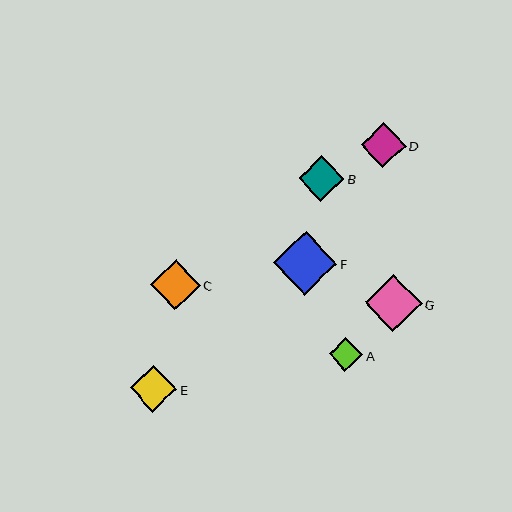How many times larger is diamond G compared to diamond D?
Diamond G is approximately 1.3 times the size of diamond D.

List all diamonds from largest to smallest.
From largest to smallest: F, G, C, E, B, D, A.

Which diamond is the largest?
Diamond F is the largest with a size of approximately 64 pixels.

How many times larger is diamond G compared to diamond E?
Diamond G is approximately 1.2 times the size of diamond E.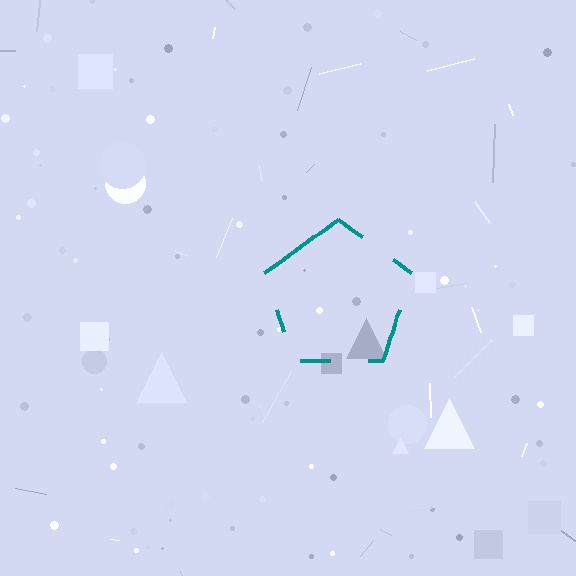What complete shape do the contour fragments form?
The contour fragments form a pentagon.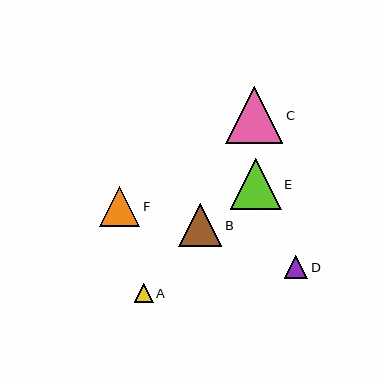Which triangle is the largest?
Triangle C is the largest with a size of approximately 57 pixels.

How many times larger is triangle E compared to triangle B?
Triangle E is approximately 1.2 times the size of triangle B.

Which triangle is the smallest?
Triangle A is the smallest with a size of approximately 19 pixels.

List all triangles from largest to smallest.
From largest to smallest: C, E, B, F, D, A.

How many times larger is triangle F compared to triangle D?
Triangle F is approximately 1.7 times the size of triangle D.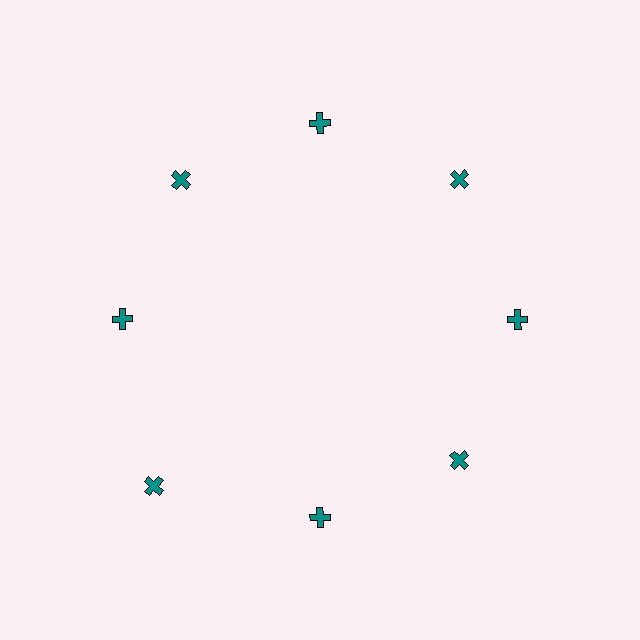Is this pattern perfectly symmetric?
No. The 8 teal crosses are arranged in a ring, but one element near the 8 o'clock position is pushed outward from the center, breaking the 8-fold rotational symmetry.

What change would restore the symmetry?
The symmetry would be restored by moving it inward, back onto the ring so that all 8 crosses sit at equal angles and equal distance from the center.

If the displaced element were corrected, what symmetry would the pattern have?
It would have 8-fold rotational symmetry — the pattern would map onto itself every 45 degrees.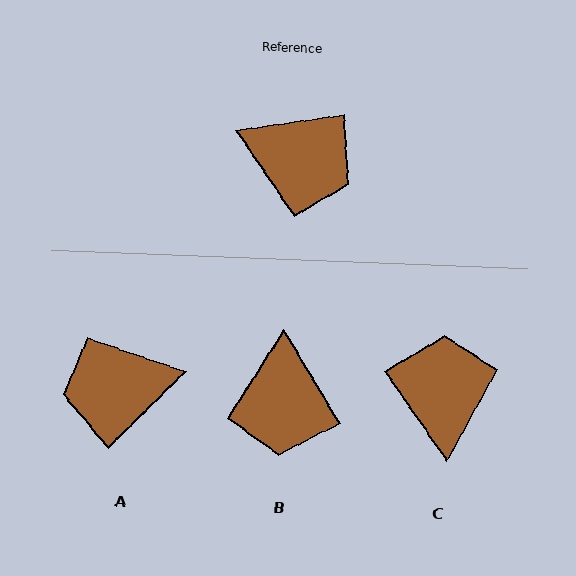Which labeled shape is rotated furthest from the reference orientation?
A, about 144 degrees away.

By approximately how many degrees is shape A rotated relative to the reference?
Approximately 144 degrees clockwise.